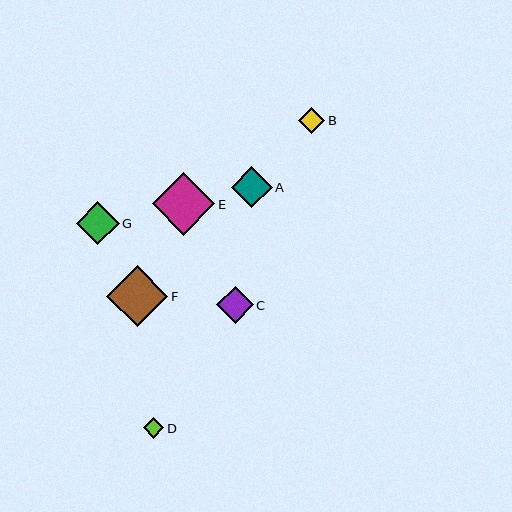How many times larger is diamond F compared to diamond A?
Diamond F is approximately 1.5 times the size of diamond A.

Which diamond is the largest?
Diamond E is the largest with a size of approximately 63 pixels.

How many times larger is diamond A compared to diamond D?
Diamond A is approximately 2.0 times the size of diamond D.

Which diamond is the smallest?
Diamond D is the smallest with a size of approximately 21 pixels.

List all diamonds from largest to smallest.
From largest to smallest: E, F, G, A, C, B, D.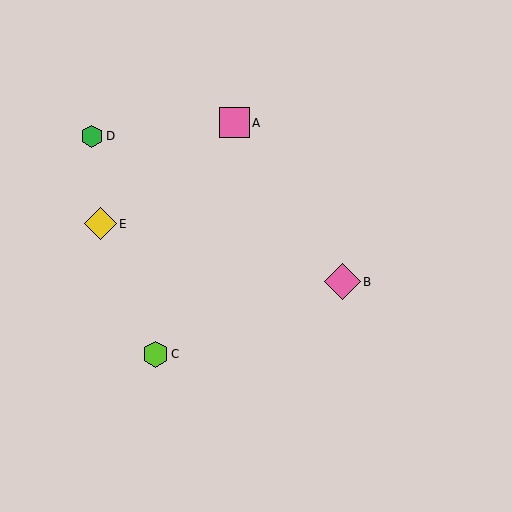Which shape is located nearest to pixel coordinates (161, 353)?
The lime hexagon (labeled C) at (156, 354) is nearest to that location.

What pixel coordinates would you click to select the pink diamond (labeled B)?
Click at (342, 282) to select the pink diamond B.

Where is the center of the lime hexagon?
The center of the lime hexagon is at (156, 354).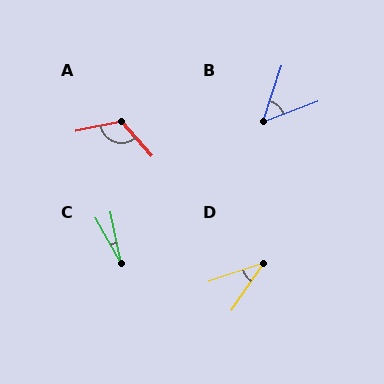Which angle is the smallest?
C, at approximately 18 degrees.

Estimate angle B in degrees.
Approximately 51 degrees.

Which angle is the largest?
A, at approximately 121 degrees.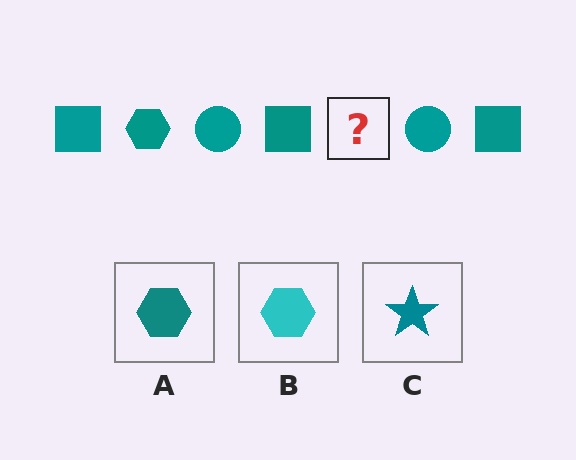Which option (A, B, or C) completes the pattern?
A.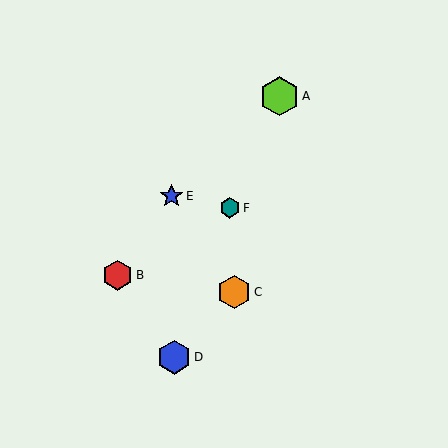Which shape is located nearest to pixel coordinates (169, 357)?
The blue hexagon (labeled D) at (174, 357) is nearest to that location.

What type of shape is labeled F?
Shape F is a teal hexagon.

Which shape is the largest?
The lime hexagon (labeled A) is the largest.